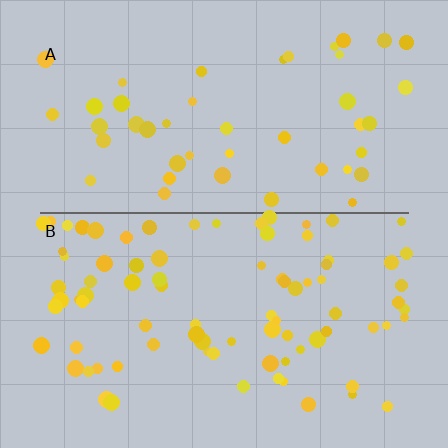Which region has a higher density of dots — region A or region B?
B (the bottom).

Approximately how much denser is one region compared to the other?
Approximately 1.8× — region B over region A.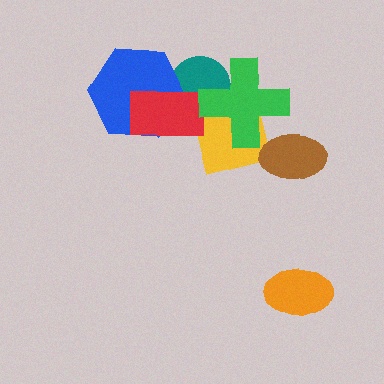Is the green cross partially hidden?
No, no other shape covers it.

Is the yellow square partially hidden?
Yes, it is partially covered by another shape.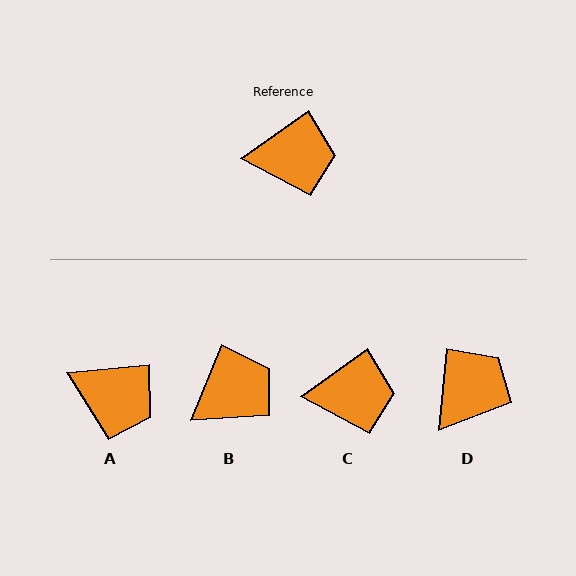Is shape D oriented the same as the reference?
No, it is off by about 49 degrees.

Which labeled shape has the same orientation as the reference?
C.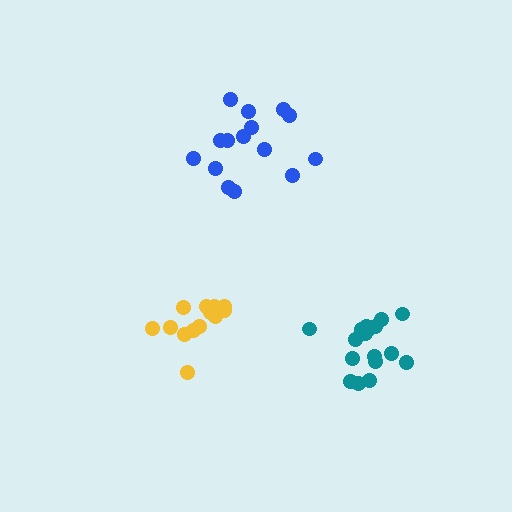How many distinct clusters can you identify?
There are 3 distinct clusters.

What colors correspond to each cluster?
The clusters are colored: yellow, blue, teal.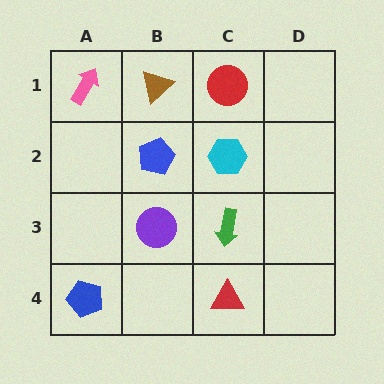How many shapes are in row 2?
2 shapes.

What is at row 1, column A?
A pink arrow.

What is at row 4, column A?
A blue pentagon.